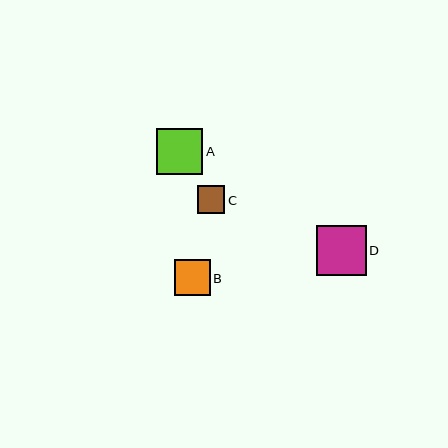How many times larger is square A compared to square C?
Square A is approximately 1.7 times the size of square C.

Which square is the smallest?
Square C is the smallest with a size of approximately 28 pixels.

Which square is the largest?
Square D is the largest with a size of approximately 50 pixels.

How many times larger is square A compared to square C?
Square A is approximately 1.7 times the size of square C.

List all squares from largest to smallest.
From largest to smallest: D, A, B, C.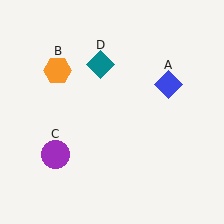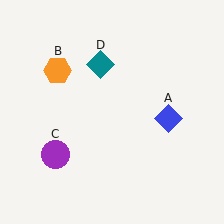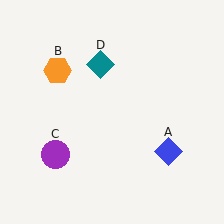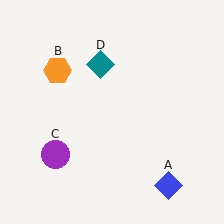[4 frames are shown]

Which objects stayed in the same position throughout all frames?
Orange hexagon (object B) and purple circle (object C) and teal diamond (object D) remained stationary.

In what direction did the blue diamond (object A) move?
The blue diamond (object A) moved down.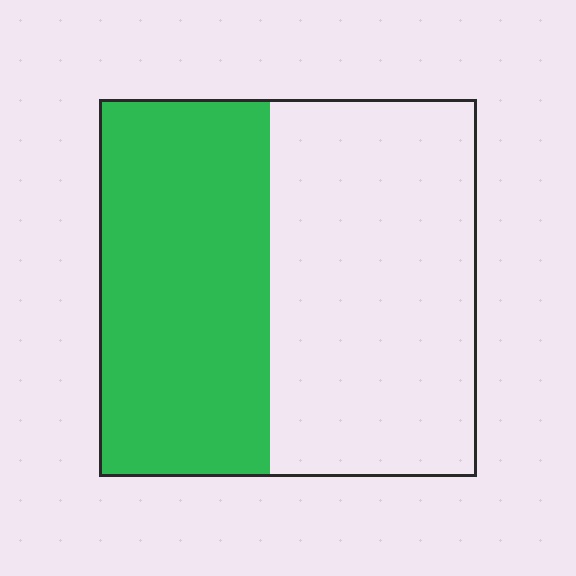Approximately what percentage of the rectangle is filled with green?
Approximately 45%.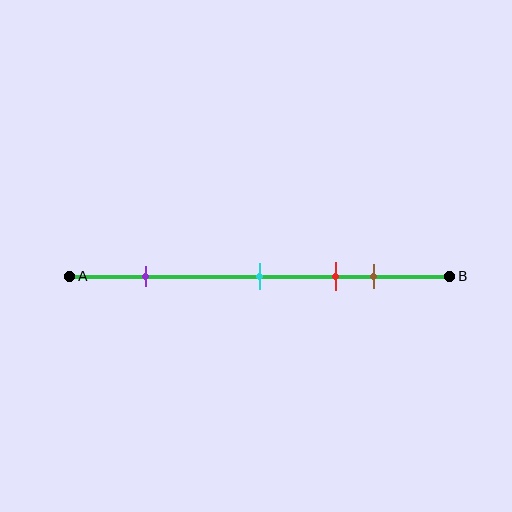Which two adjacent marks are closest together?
The red and brown marks are the closest adjacent pair.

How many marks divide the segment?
There are 4 marks dividing the segment.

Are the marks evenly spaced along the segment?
No, the marks are not evenly spaced.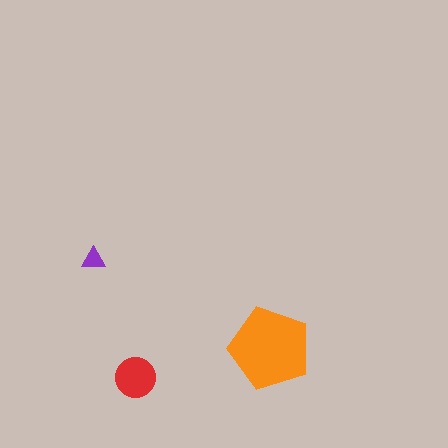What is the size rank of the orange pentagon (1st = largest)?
1st.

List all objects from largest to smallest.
The orange pentagon, the red circle, the purple triangle.